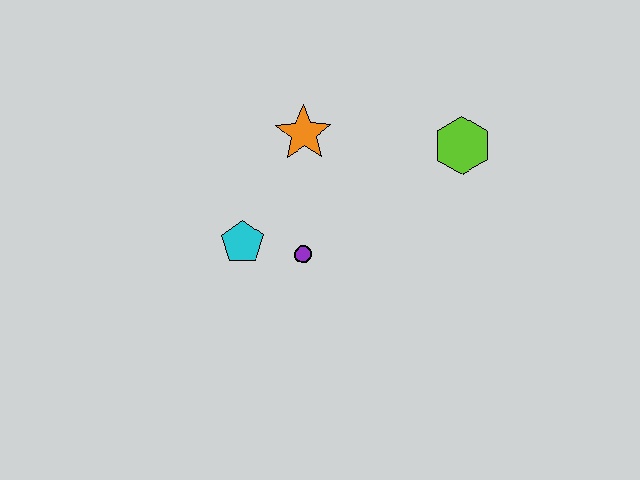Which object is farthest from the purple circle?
The lime hexagon is farthest from the purple circle.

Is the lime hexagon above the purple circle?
Yes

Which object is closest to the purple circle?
The cyan pentagon is closest to the purple circle.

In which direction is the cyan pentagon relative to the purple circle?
The cyan pentagon is to the left of the purple circle.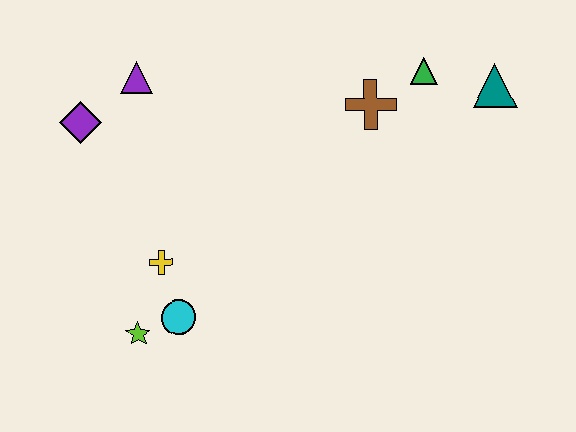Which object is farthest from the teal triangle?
The lime star is farthest from the teal triangle.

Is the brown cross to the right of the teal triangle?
No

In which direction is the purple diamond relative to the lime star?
The purple diamond is above the lime star.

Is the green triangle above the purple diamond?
Yes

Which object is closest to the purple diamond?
The purple triangle is closest to the purple diamond.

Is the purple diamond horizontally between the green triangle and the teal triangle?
No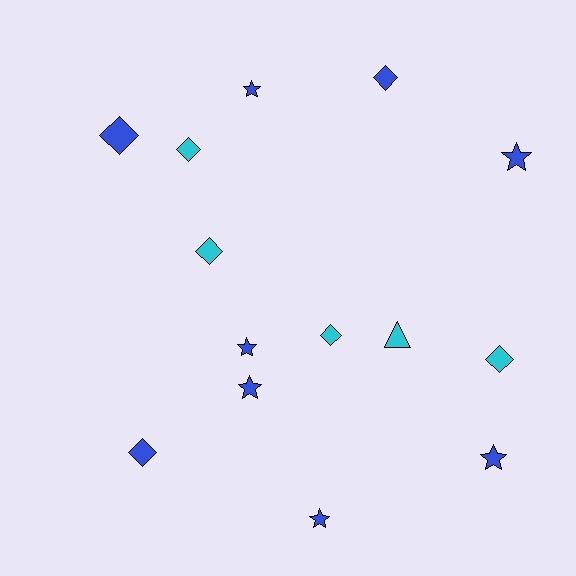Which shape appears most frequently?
Diamond, with 7 objects.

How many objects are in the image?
There are 14 objects.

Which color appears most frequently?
Blue, with 9 objects.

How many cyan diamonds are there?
There are 4 cyan diamonds.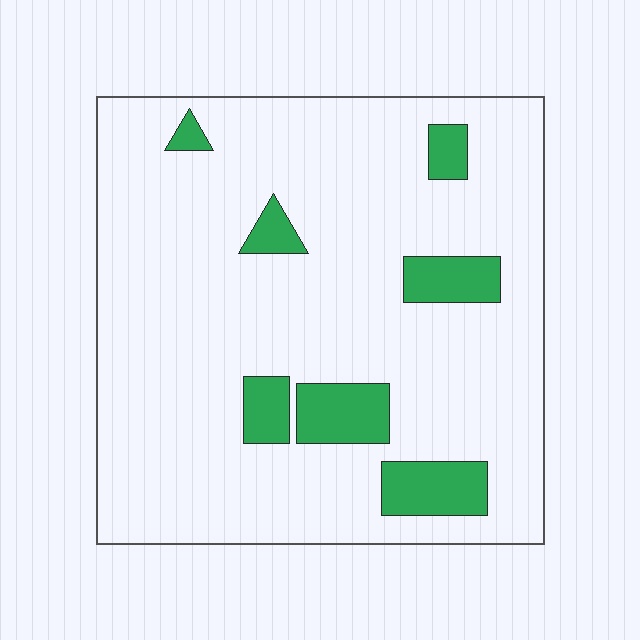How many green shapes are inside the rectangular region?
7.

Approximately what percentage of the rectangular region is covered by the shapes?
Approximately 10%.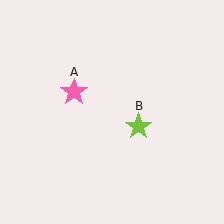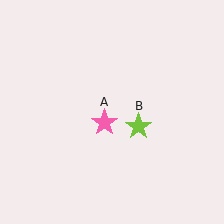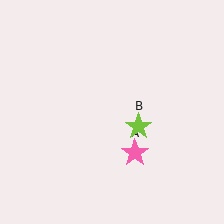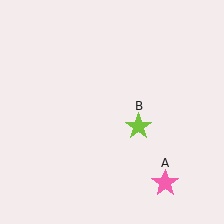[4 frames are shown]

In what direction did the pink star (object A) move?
The pink star (object A) moved down and to the right.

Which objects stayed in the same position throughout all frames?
Lime star (object B) remained stationary.